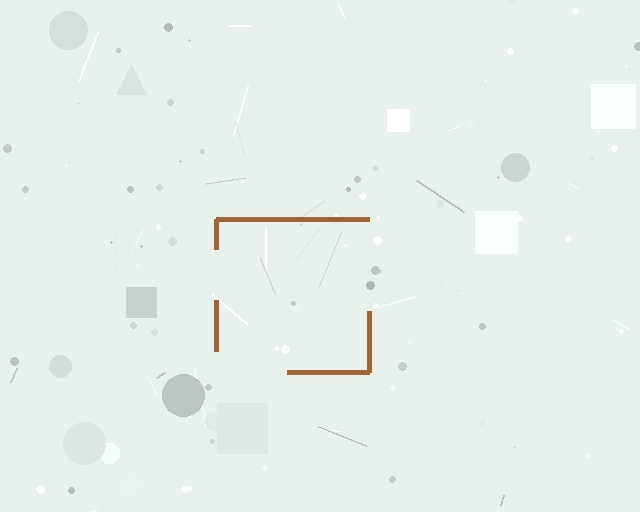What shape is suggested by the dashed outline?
The dashed outline suggests a square.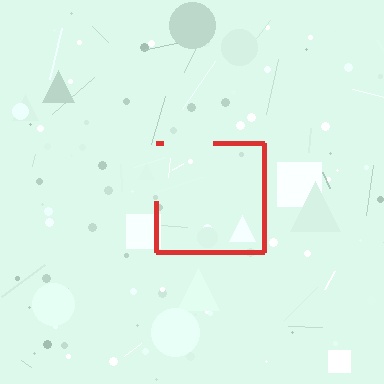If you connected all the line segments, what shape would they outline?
They would outline a square.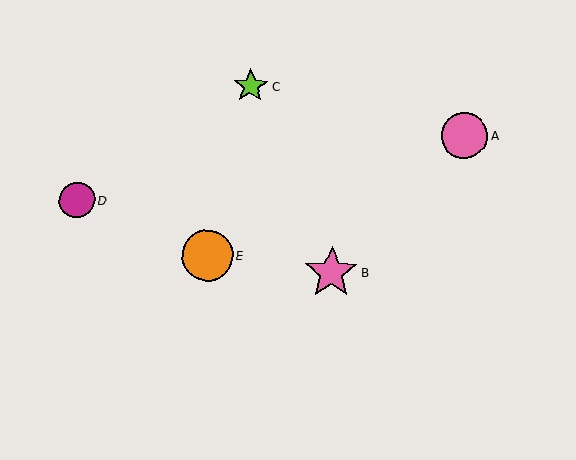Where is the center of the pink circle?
The center of the pink circle is at (464, 136).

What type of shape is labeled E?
Shape E is an orange circle.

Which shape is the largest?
The pink star (labeled B) is the largest.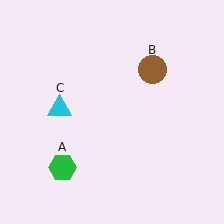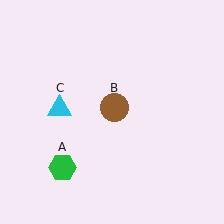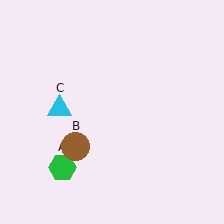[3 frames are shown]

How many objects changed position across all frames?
1 object changed position: brown circle (object B).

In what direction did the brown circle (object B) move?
The brown circle (object B) moved down and to the left.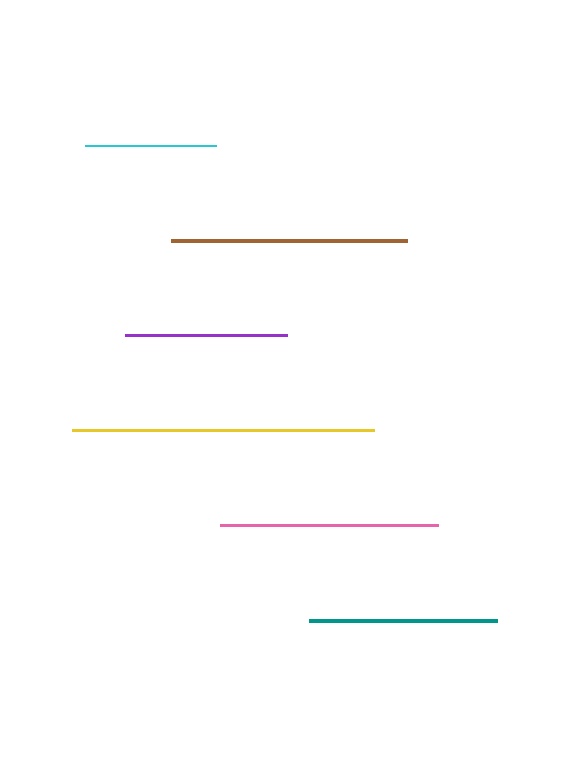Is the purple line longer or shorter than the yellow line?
The yellow line is longer than the purple line.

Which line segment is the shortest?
The cyan line is the shortest at approximately 131 pixels.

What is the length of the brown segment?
The brown segment is approximately 235 pixels long.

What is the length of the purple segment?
The purple segment is approximately 161 pixels long.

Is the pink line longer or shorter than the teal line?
The pink line is longer than the teal line.